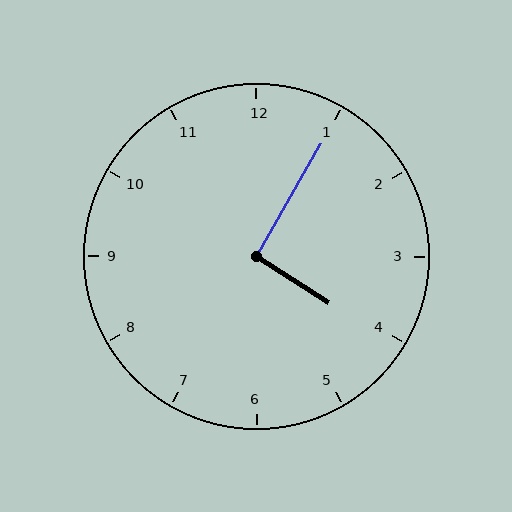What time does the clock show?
4:05.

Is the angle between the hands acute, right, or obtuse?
It is right.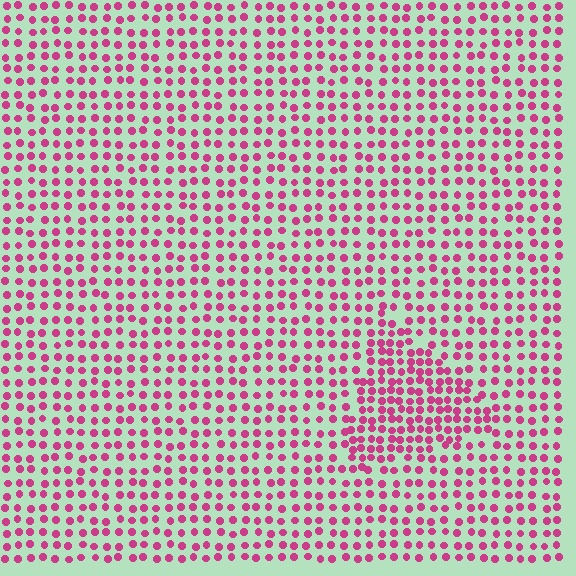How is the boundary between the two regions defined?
The boundary is defined by a change in element density (approximately 1.7x ratio). All elements are the same color, size, and shape.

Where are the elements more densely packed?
The elements are more densely packed inside the triangle boundary.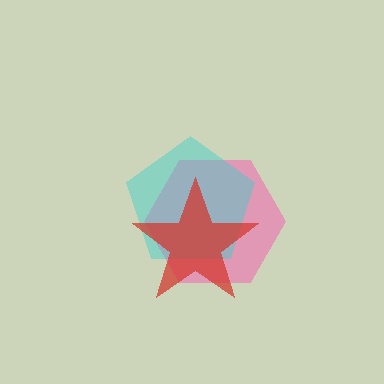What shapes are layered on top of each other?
The layered shapes are: a pink hexagon, a cyan pentagon, a red star.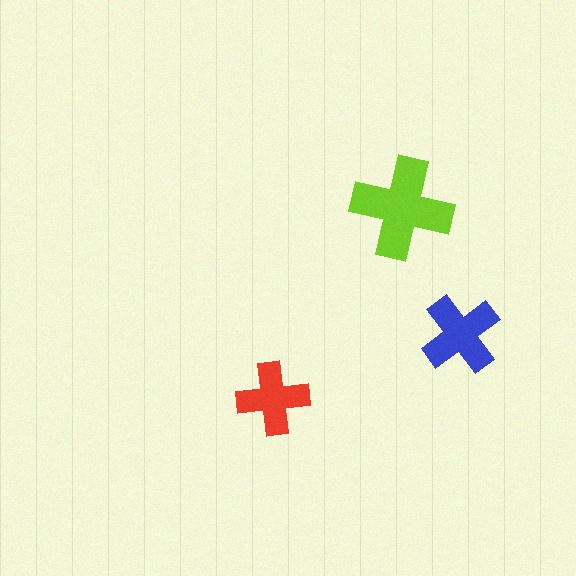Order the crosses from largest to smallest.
the lime one, the blue one, the red one.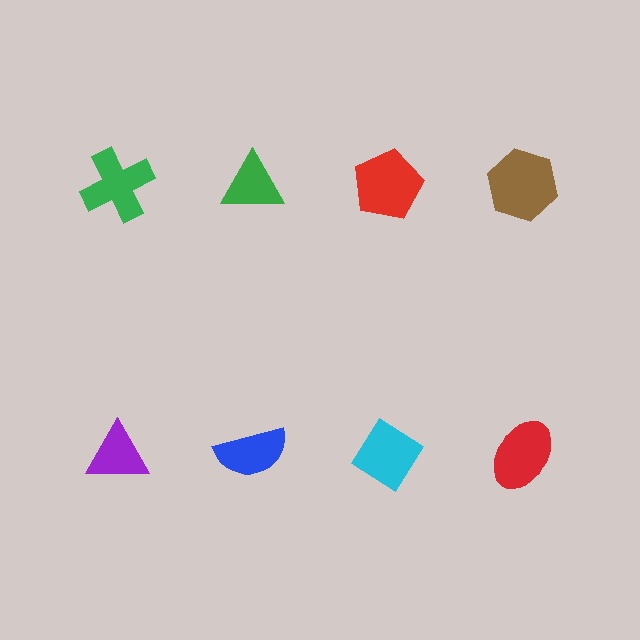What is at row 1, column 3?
A red pentagon.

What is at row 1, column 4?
A brown hexagon.